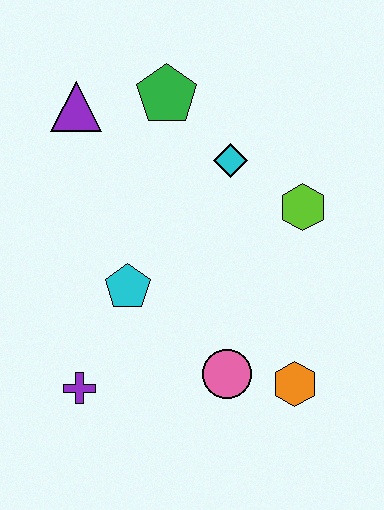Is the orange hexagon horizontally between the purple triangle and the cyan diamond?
No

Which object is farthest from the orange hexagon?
The purple triangle is farthest from the orange hexagon.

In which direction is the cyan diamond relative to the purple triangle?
The cyan diamond is to the right of the purple triangle.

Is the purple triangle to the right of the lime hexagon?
No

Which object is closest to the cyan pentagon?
The purple cross is closest to the cyan pentagon.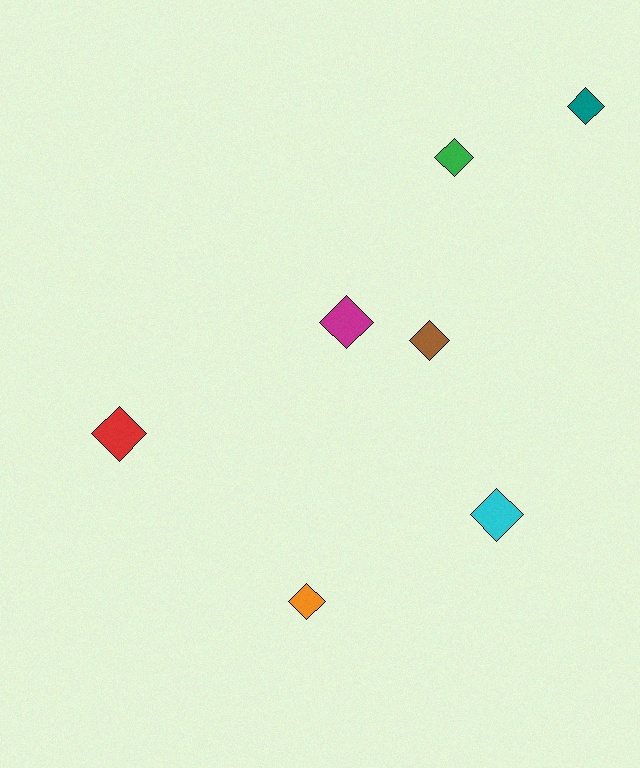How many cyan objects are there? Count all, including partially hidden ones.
There is 1 cyan object.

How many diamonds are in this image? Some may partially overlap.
There are 7 diamonds.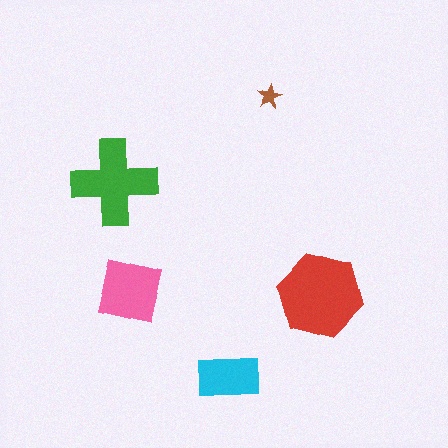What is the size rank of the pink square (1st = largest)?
3rd.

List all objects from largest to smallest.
The red hexagon, the green cross, the pink square, the cyan rectangle, the brown star.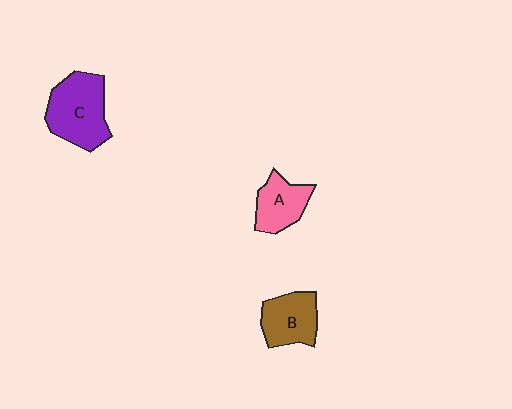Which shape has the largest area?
Shape C (purple).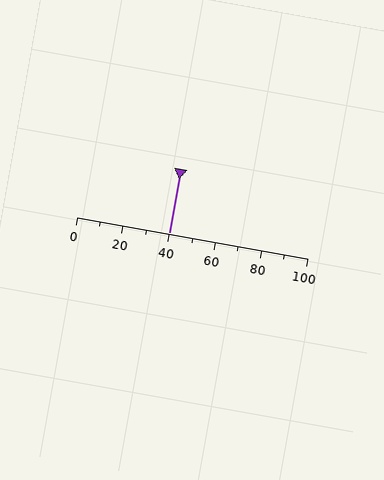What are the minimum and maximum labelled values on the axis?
The axis runs from 0 to 100.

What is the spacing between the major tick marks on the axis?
The major ticks are spaced 20 apart.